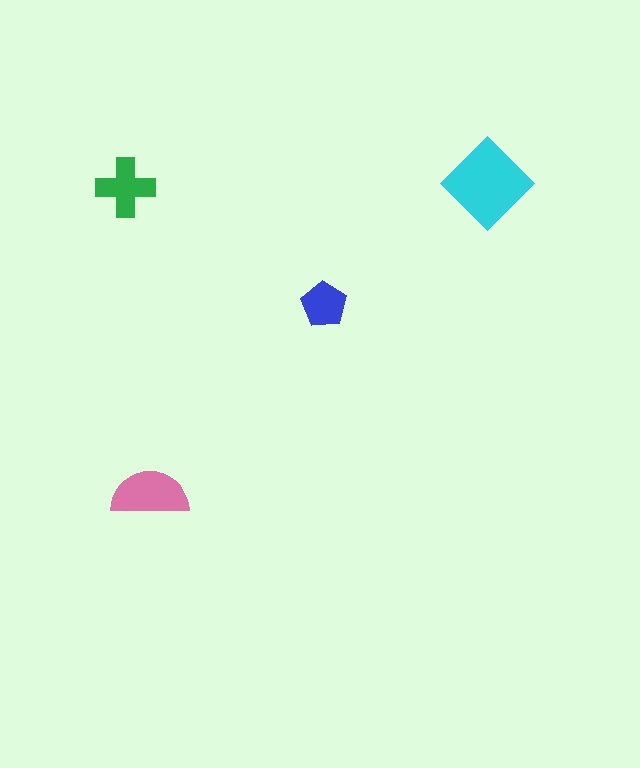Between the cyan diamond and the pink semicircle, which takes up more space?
The cyan diamond.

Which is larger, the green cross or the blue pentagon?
The green cross.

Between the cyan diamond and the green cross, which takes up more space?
The cyan diamond.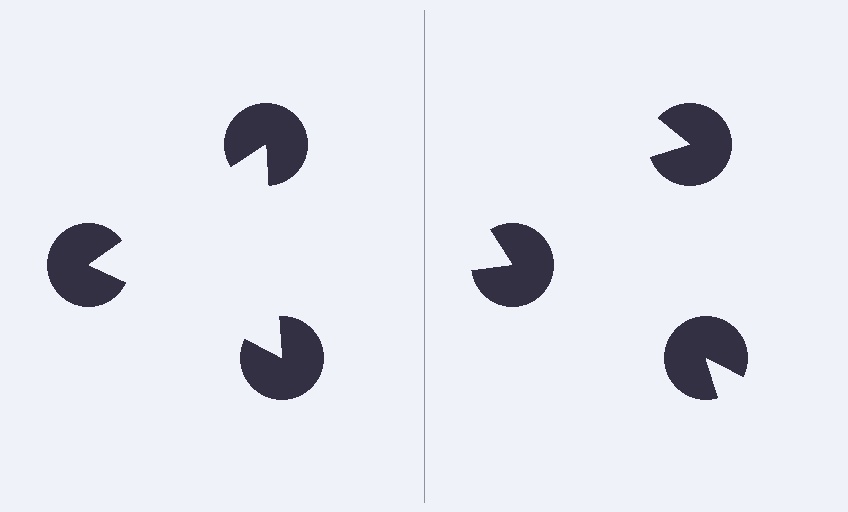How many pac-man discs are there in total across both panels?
6 — 3 on each side.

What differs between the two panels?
The pac-man discs are positioned identically on both sides; only the wedge orientations differ. On the left they align to a triangle; on the right they are misaligned.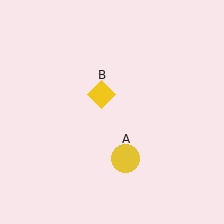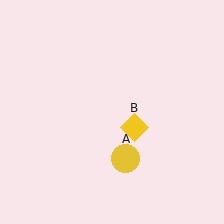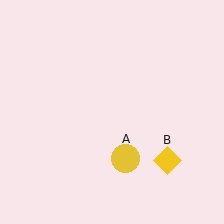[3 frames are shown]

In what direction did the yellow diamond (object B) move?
The yellow diamond (object B) moved down and to the right.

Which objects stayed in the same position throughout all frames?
Yellow circle (object A) remained stationary.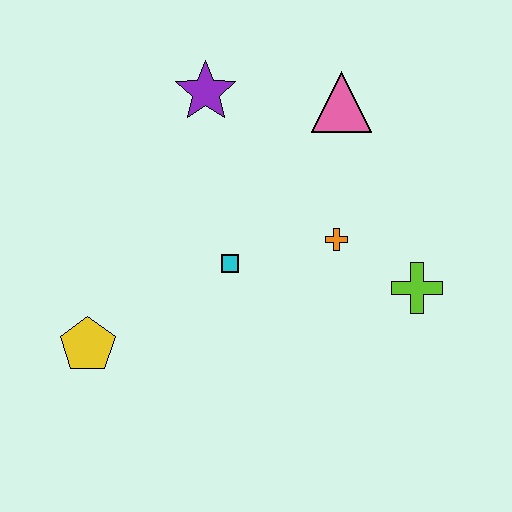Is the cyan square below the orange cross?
Yes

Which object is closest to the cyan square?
The orange cross is closest to the cyan square.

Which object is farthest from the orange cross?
The yellow pentagon is farthest from the orange cross.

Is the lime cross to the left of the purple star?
No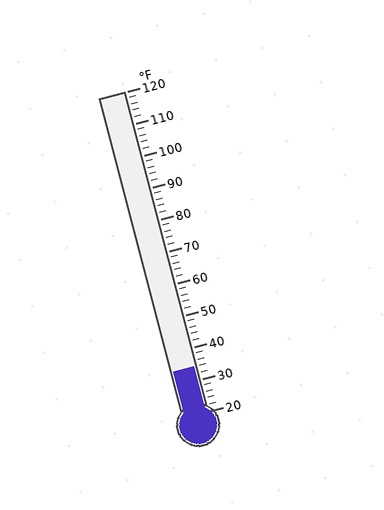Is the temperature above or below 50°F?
The temperature is below 50°F.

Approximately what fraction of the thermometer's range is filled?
The thermometer is filled to approximately 15% of its range.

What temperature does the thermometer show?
The thermometer shows approximately 34°F.